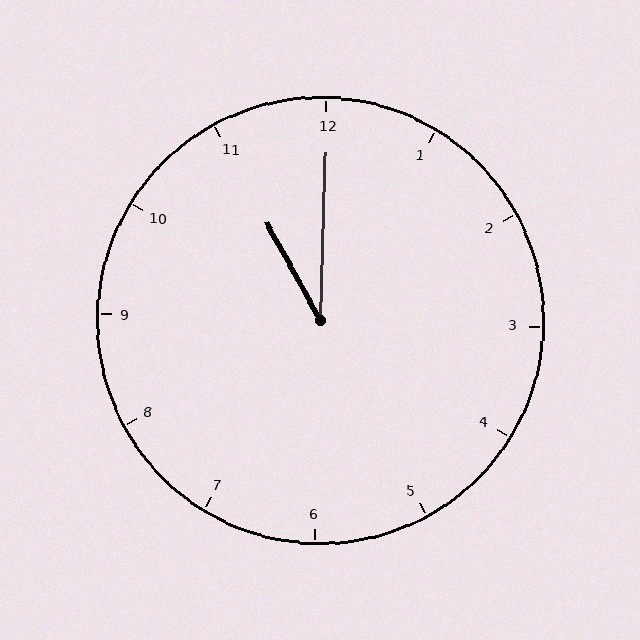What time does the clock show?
11:00.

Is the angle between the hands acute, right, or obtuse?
It is acute.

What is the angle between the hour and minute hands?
Approximately 30 degrees.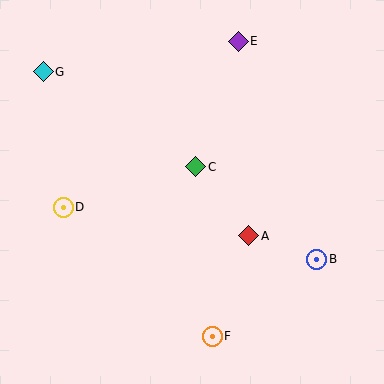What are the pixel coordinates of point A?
Point A is at (249, 236).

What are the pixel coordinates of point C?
Point C is at (196, 167).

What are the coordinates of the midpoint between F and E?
The midpoint between F and E is at (225, 189).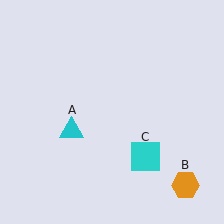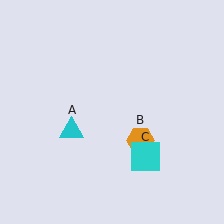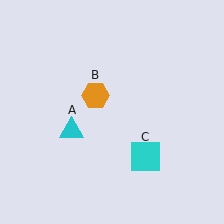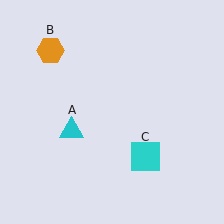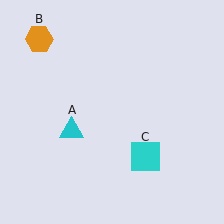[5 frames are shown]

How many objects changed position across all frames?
1 object changed position: orange hexagon (object B).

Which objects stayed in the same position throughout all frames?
Cyan triangle (object A) and cyan square (object C) remained stationary.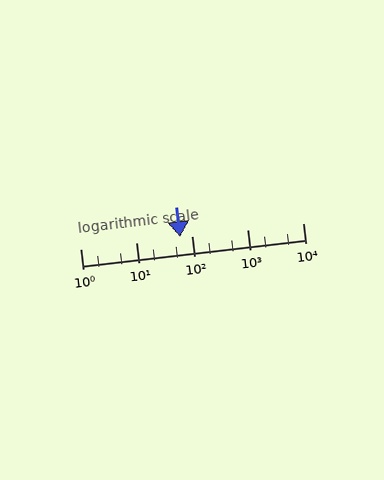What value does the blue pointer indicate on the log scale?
The pointer indicates approximately 62.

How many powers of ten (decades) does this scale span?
The scale spans 4 decades, from 1 to 10000.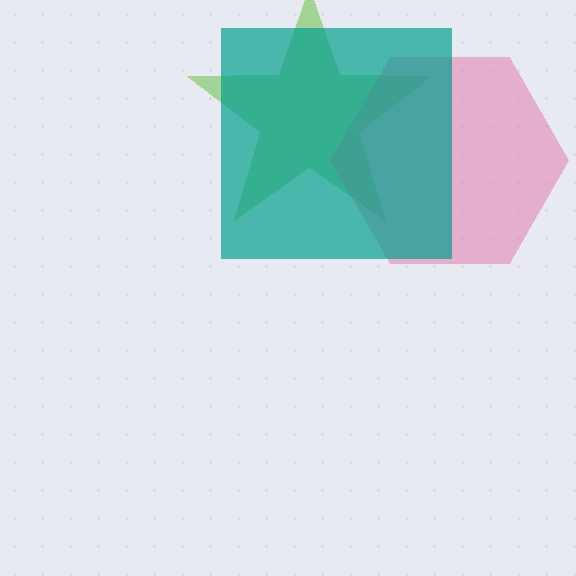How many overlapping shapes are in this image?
There are 3 overlapping shapes in the image.